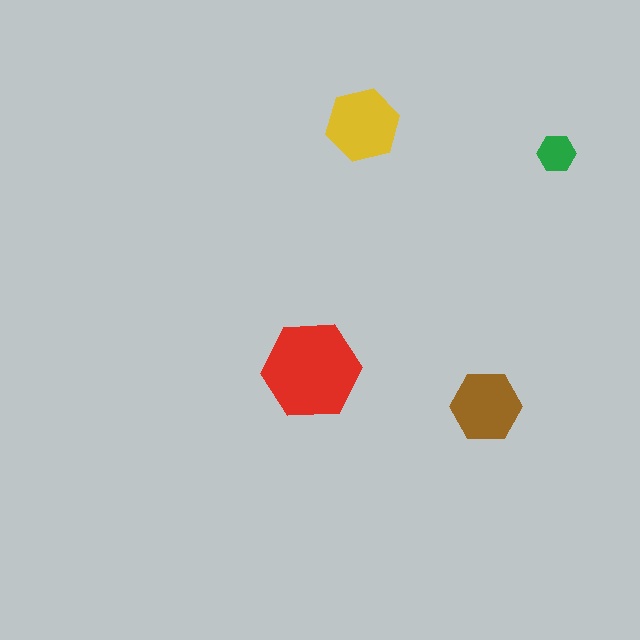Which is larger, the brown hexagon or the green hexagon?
The brown one.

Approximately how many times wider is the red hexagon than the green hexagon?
About 2.5 times wider.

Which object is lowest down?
The brown hexagon is bottommost.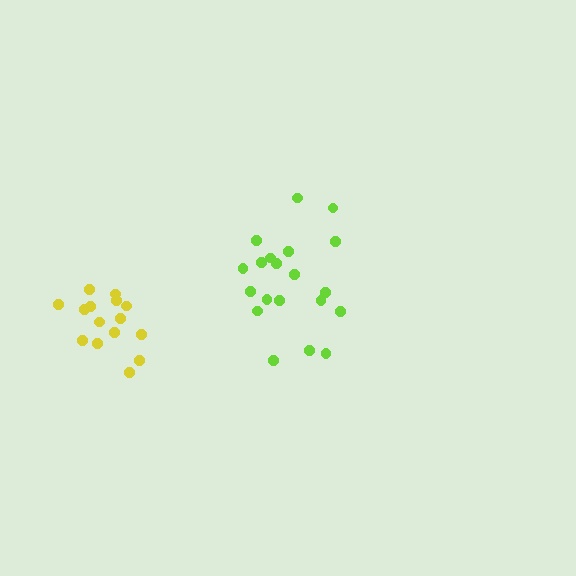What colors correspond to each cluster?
The clusters are colored: yellow, lime.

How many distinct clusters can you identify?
There are 2 distinct clusters.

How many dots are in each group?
Group 1: 15 dots, Group 2: 20 dots (35 total).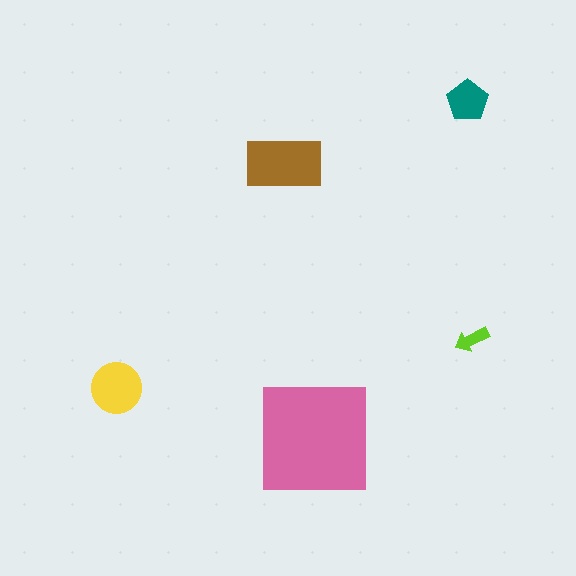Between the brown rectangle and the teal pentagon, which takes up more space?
The brown rectangle.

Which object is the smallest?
The lime arrow.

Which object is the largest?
The pink square.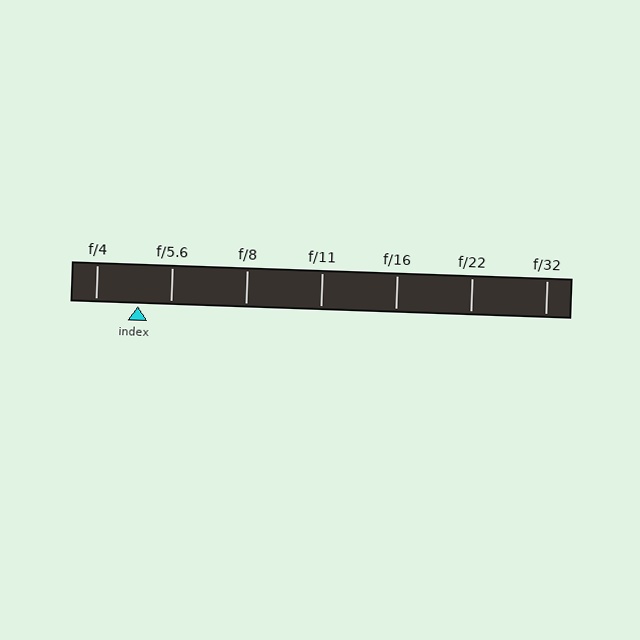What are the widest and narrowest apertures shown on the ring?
The widest aperture shown is f/4 and the narrowest is f/32.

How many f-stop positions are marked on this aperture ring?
There are 7 f-stop positions marked.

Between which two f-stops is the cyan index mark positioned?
The index mark is between f/4 and f/5.6.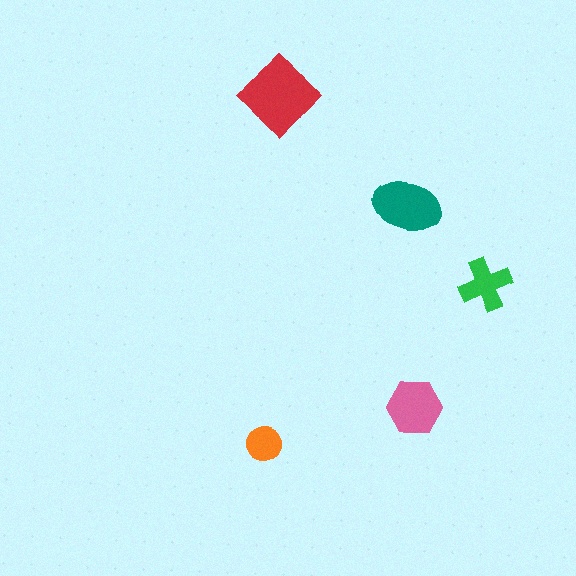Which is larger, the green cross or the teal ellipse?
The teal ellipse.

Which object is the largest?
The red diamond.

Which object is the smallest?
The orange circle.